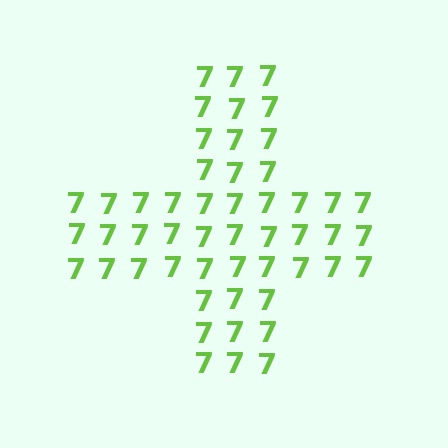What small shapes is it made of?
It is made of small digit 7's.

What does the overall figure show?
The overall figure shows a cross.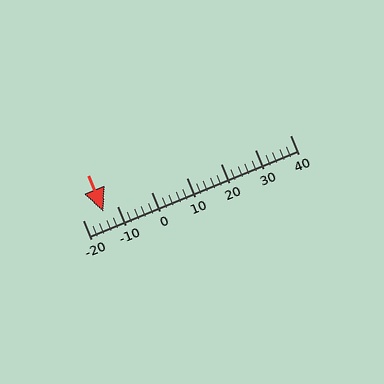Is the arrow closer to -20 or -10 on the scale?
The arrow is closer to -10.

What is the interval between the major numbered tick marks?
The major tick marks are spaced 10 units apart.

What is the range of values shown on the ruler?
The ruler shows values from -20 to 40.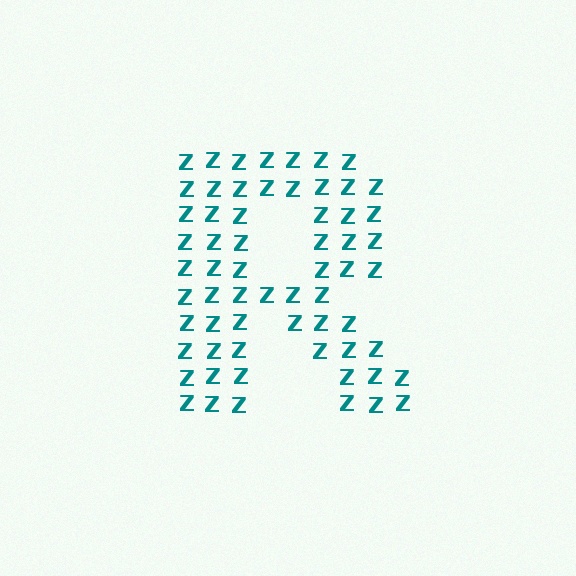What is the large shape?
The large shape is the letter R.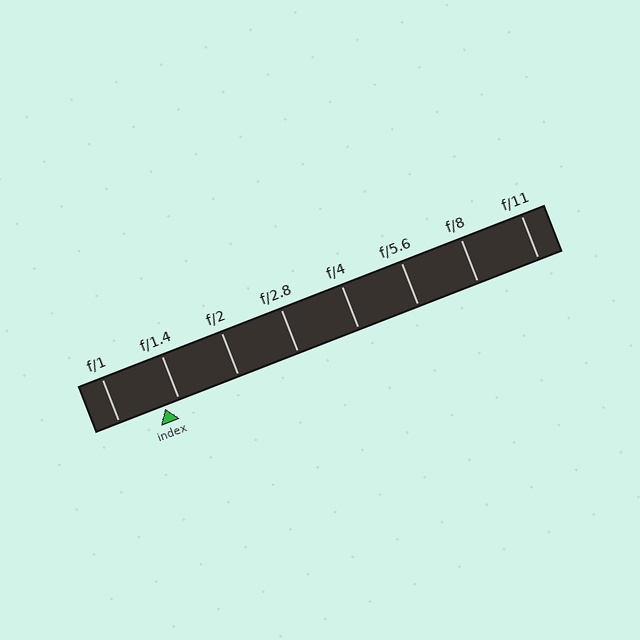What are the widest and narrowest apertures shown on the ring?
The widest aperture shown is f/1 and the narrowest is f/11.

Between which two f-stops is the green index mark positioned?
The index mark is between f/1 and f/1.4.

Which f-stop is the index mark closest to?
The index mark is closest to f/1.4.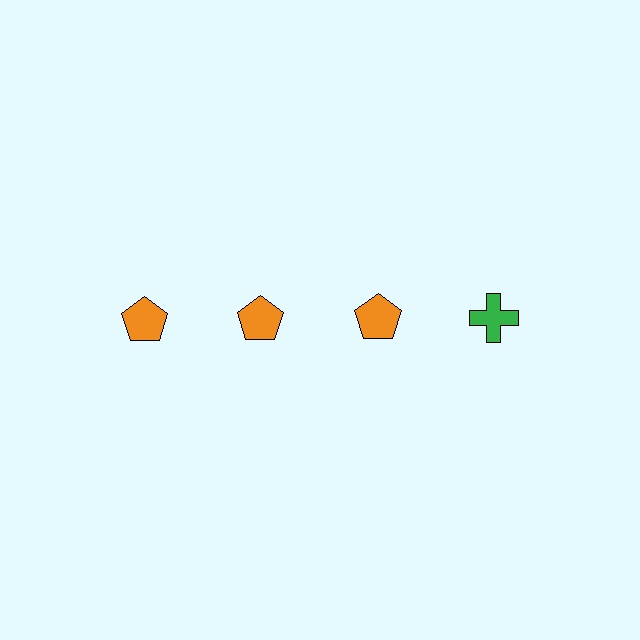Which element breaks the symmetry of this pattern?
The green cross in the top row, second from right column breaks the symmetry. All other shapes are orange pentagons.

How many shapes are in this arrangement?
There are 4 shapes arranged in a grid pattern.